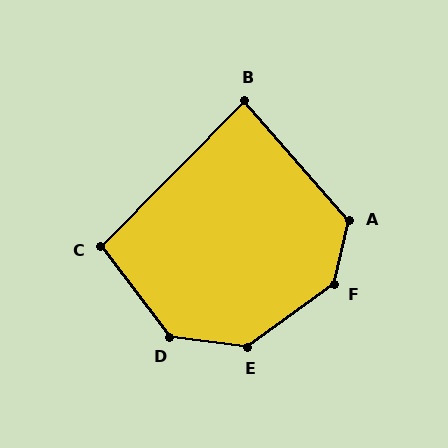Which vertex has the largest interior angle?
F, at approximately 139 degrees.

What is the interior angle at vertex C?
Approximately 98 degrees (obtuse).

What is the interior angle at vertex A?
Approximately 125 degrees (obtuse).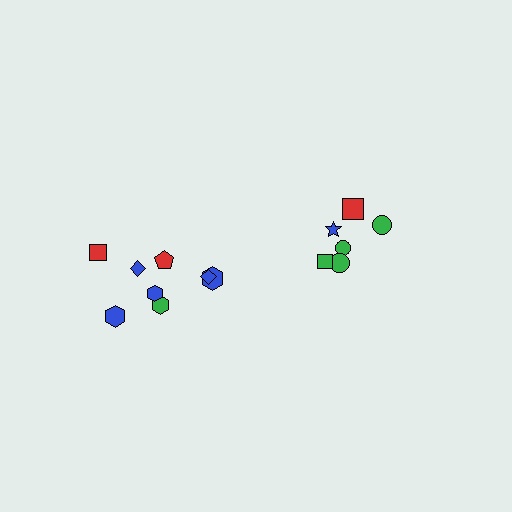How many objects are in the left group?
There are 8 objects.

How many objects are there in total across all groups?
There are 14 objects.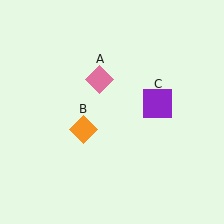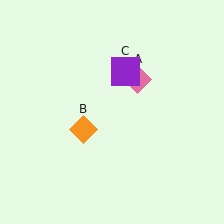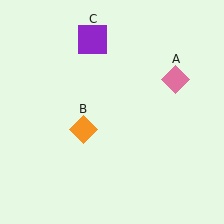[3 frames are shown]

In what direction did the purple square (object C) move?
The purple square (object C) moved up and to the left.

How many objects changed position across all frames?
2 objects changed position: pink diamond (object A), purple square (object C).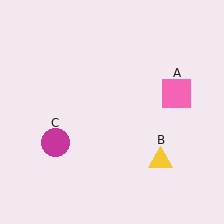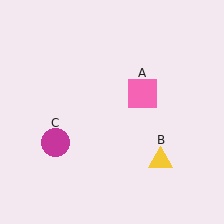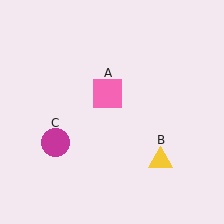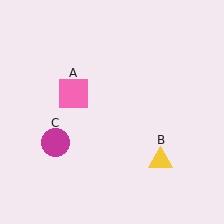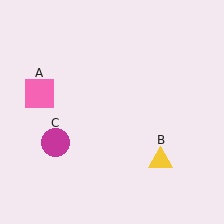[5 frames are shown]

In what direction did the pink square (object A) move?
The pink square (object A) moved left.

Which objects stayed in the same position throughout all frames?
Yellow triangle (object B) and magenta circle (object C) remained stationary.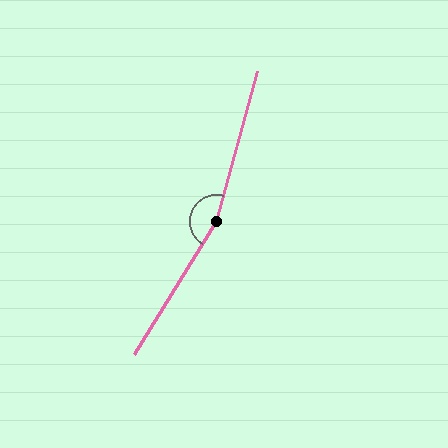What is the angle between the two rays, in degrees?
Approximately 164 degrees.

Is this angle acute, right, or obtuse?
It is obtuse.